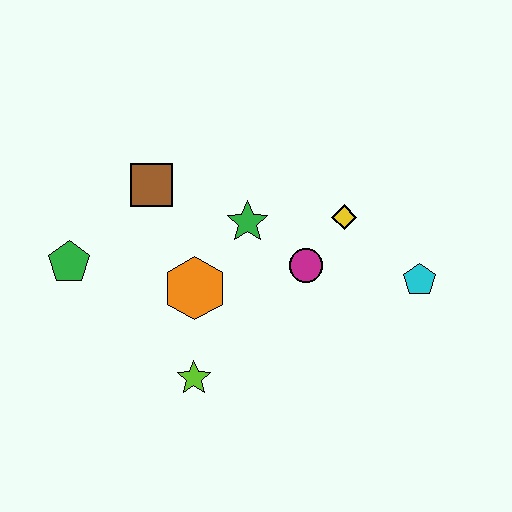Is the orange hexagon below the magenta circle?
Yes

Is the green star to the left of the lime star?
No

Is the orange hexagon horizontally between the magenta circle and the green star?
No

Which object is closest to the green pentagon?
The brown square is closest to the green pentagon.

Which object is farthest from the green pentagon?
The cyan pentagon is farthest from the green pentagon.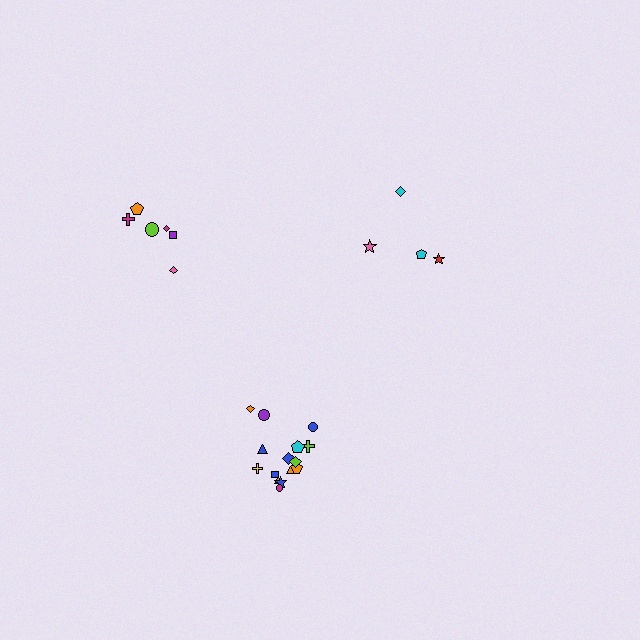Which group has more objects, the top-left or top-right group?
The top-left group.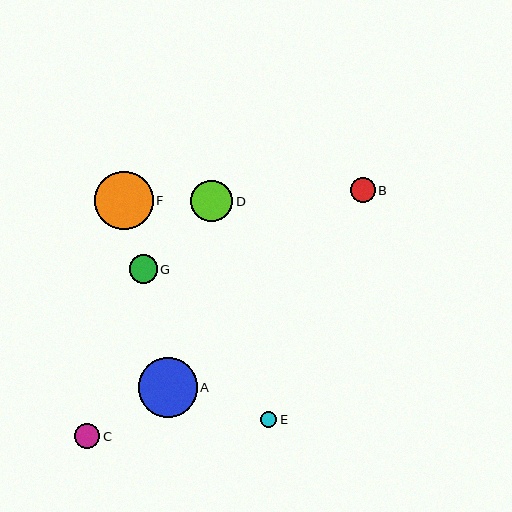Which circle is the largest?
Circle A is the largest with a size of approximately 59 pixels.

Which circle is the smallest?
Circle E is the smallest with a size of approximately 17 pixels.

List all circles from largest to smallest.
From largest to smallest: A, F, D, G, C, B, E.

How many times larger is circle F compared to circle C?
Circle F is approximately 2.3 times the size of circle C.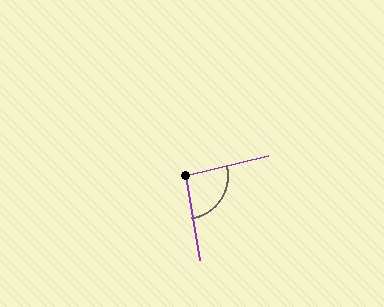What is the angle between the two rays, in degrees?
Approximately 94 degrees.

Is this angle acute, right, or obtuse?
It is approximately a right angle.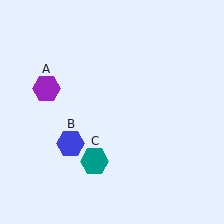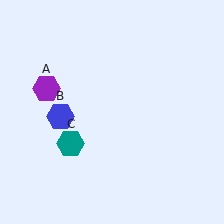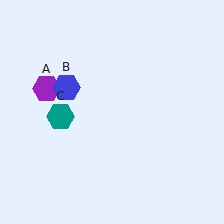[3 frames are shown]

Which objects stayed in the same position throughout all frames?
Purple hexagon (object A) remained stationary.